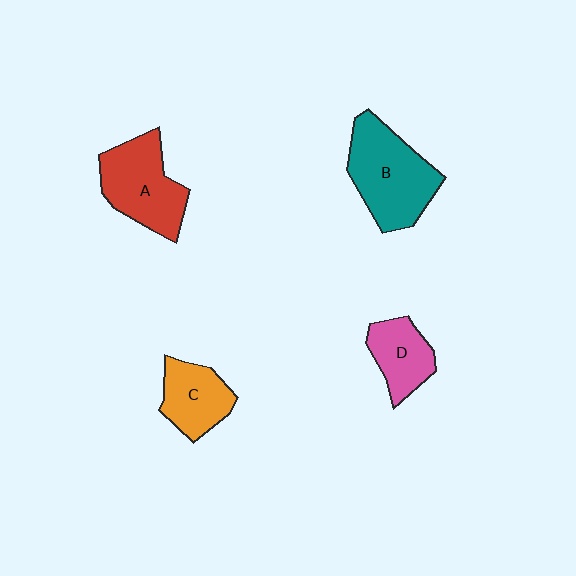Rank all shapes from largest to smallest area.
From largest to smallest: B (teal), A (red), C (orange), D (pink).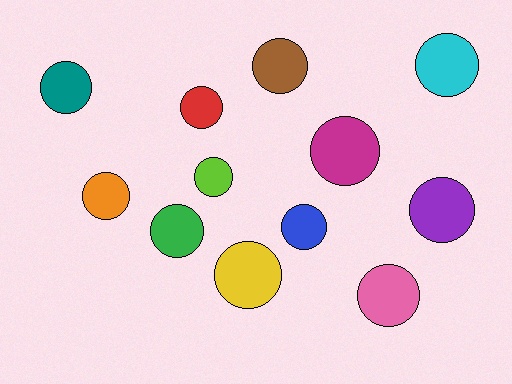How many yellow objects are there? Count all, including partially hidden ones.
There is 1 yellow object.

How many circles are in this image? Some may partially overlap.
There are 12 circles.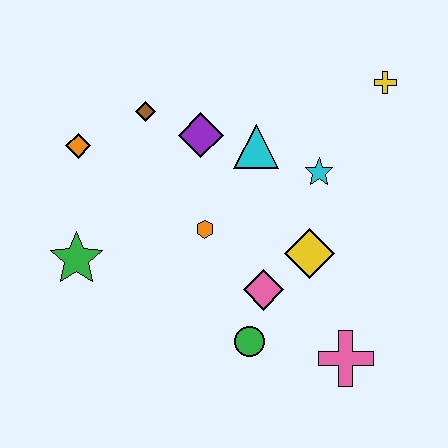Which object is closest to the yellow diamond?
The pink diamond is closest to the yellow diamond.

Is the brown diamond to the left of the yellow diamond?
Yes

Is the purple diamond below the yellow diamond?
No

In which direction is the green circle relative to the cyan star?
The green circle is below the cyan star.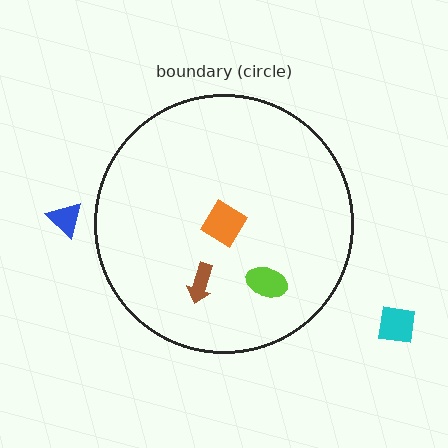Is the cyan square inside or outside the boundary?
Outside.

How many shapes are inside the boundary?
3 inside, 2 outside.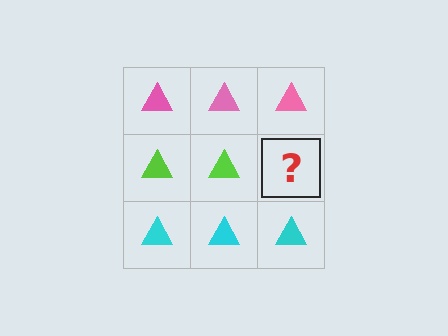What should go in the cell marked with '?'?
The missing cell should contain a lime triangle.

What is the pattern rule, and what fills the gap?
The rule is that each row has a consistent color. The gap should be filled with a lime triangle.